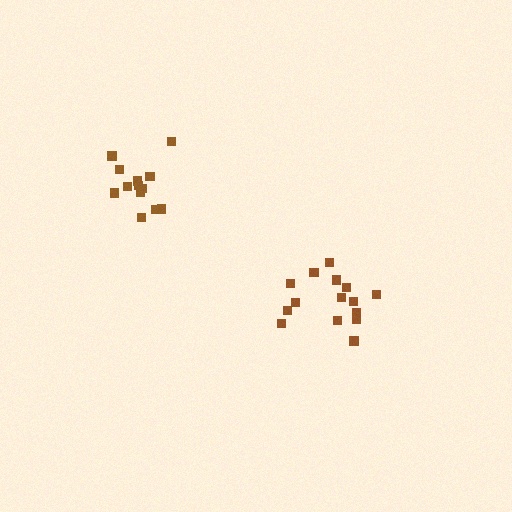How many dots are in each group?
Group 1: 15 dots, Group 2: 13 dots (28 total).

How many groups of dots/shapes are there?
There are 2 groups.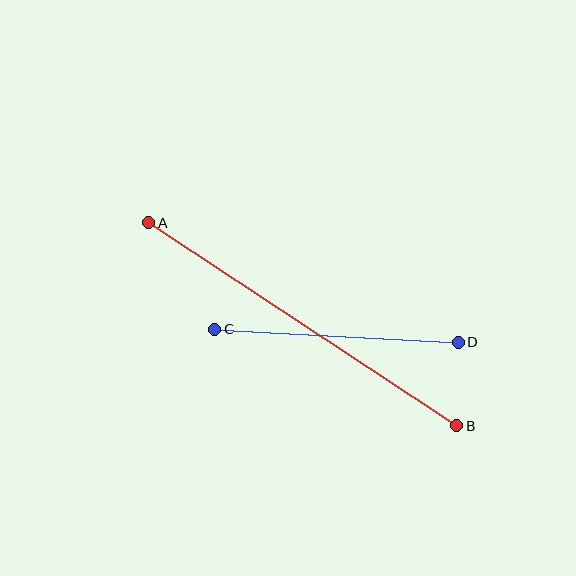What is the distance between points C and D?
The distance is approximately 244 pixels.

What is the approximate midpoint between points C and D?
The midpoint is at approximately (336, 336) pixels.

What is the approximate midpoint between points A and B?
The midpoint is at approximately (303, 324) pixels.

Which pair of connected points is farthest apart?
Points A and B are farthest apart.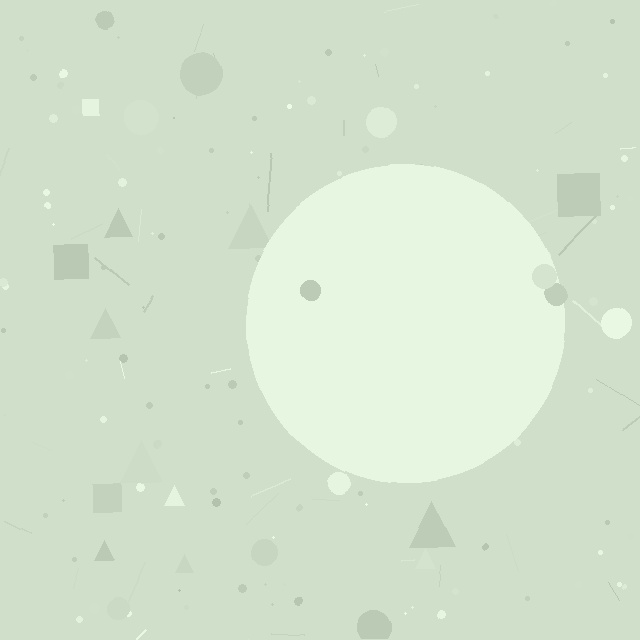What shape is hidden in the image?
A circle is hidden in the image.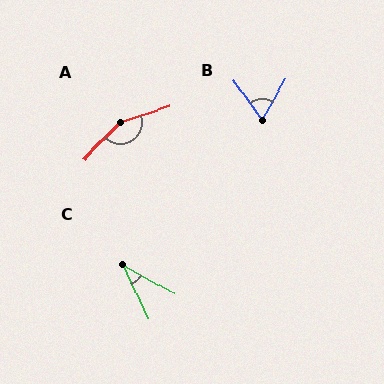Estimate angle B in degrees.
Approximately 65 degrees.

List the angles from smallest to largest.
C (36°), B (65°), A (153°).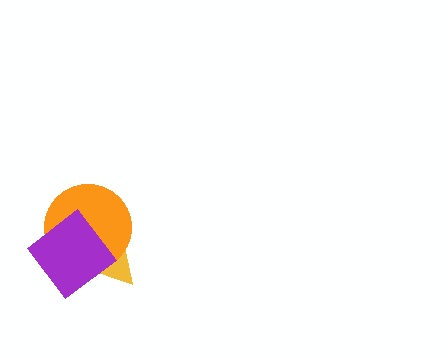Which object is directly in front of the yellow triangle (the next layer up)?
The orange circle is directly in front of the yellow triangle.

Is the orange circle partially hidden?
Yes, it is partially covered by another shape.